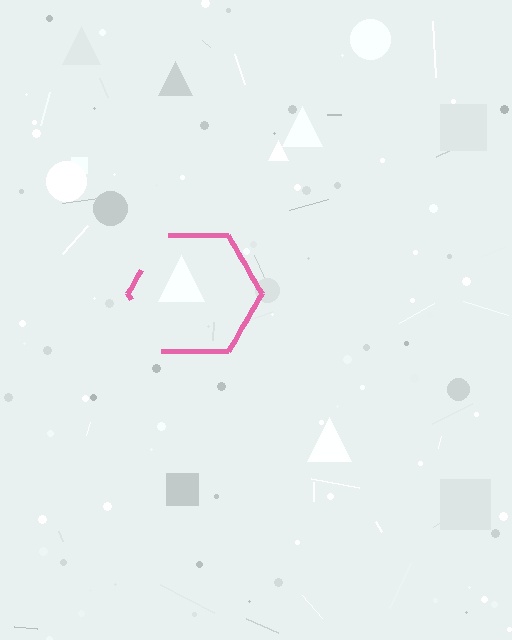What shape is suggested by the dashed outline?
The dashed outline suggests a hexagon.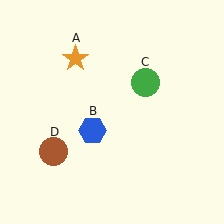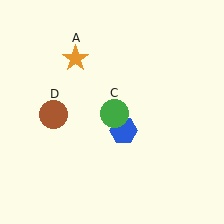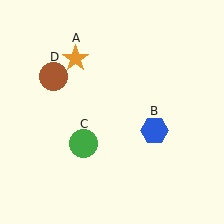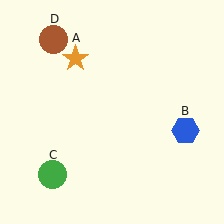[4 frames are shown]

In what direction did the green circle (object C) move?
The green circle (object C) moved down and to the left.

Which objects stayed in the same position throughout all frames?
Orange star (object A) remained stationary.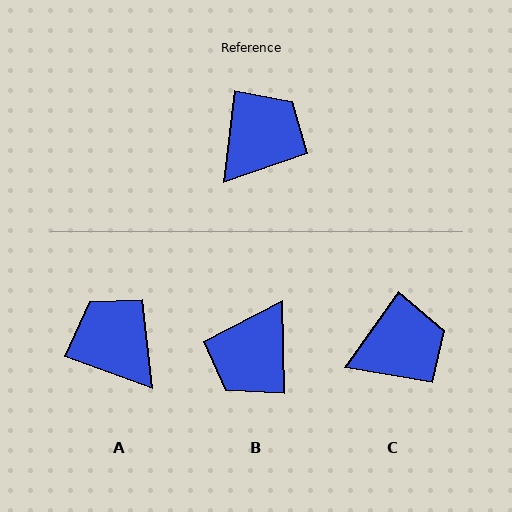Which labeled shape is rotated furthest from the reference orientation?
B, about 172 degrees away.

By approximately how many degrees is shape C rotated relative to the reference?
Approximately 29 degrees clockwise.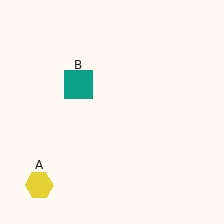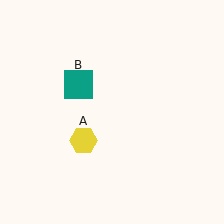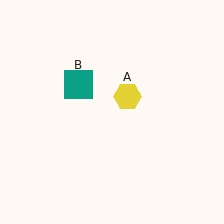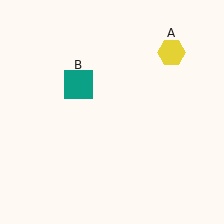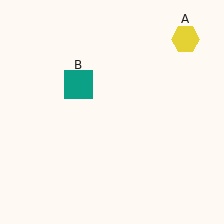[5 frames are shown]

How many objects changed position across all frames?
1 object changed position: yellow hexagon (object A).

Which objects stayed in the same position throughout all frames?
Teal square (object B) remained stationary.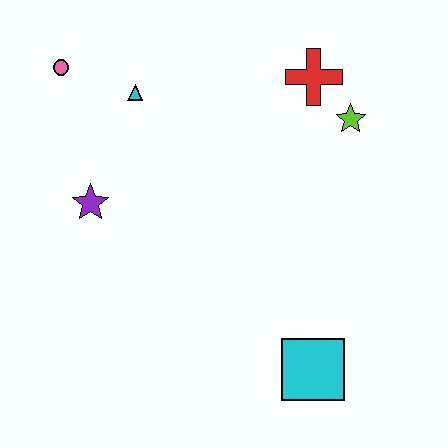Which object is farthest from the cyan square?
The pink circle is farthest from the cyan square.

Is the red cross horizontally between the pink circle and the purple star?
No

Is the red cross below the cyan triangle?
No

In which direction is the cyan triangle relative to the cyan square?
The cyan triangle is above the cyan square.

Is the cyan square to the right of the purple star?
Yes